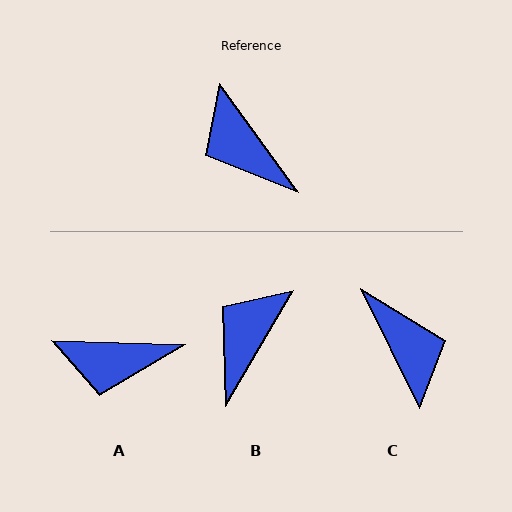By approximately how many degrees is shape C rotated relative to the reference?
Approximately 171 degrees counter-clockwise.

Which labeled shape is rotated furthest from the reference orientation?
C, about 171 degrees away.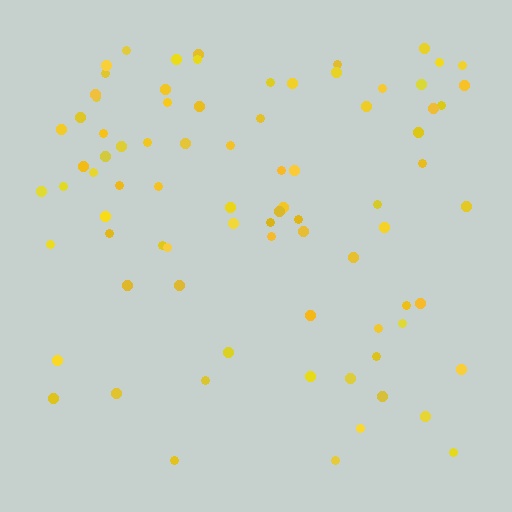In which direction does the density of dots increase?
From bottom to top, with the top side densest.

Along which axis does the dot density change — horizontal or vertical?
Vertical.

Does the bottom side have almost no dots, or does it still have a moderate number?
Still a moderate number, just noticeably fewer than the top.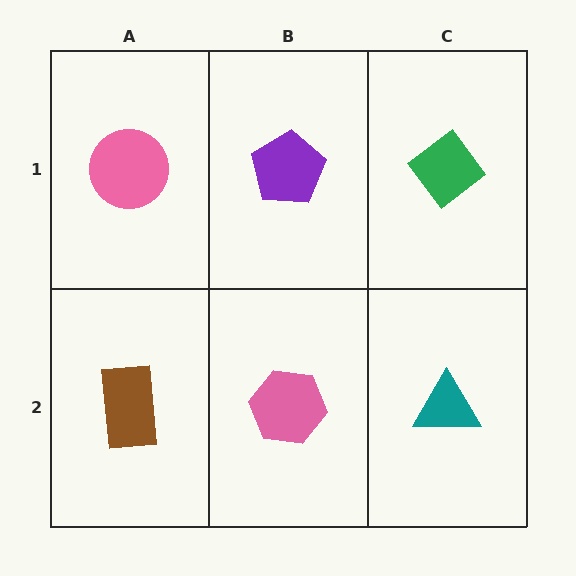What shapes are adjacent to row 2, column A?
A pink circle (row 1, column A), a pink hexagon (row 2, column B).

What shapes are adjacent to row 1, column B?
A pink hexagon (row 2, column B), a pink circle (row 1, column A), a green diamond (row 1, column C).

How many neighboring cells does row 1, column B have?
3.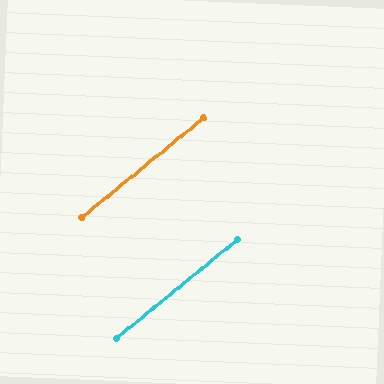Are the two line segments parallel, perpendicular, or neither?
Parallel — their directions differ by only 0.3°.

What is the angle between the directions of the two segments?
Approximately 0 degrees.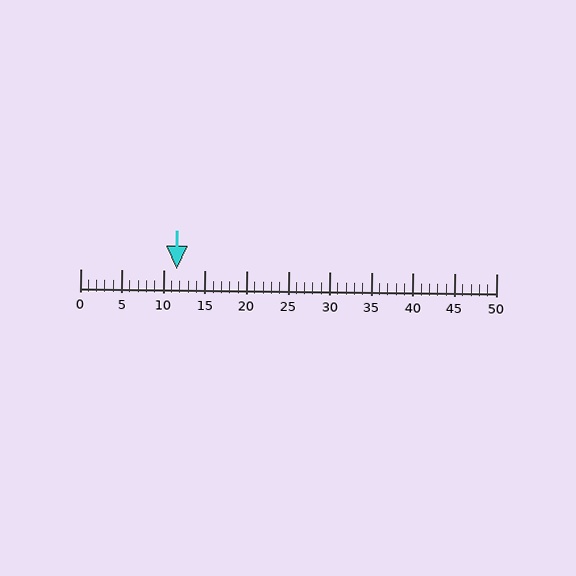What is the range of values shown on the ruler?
The ruler shows values from 0 to 50.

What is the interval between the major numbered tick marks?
The major tick marks are spaced 5 units apart.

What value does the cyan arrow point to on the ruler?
The cyan arrow points to approximately 12.